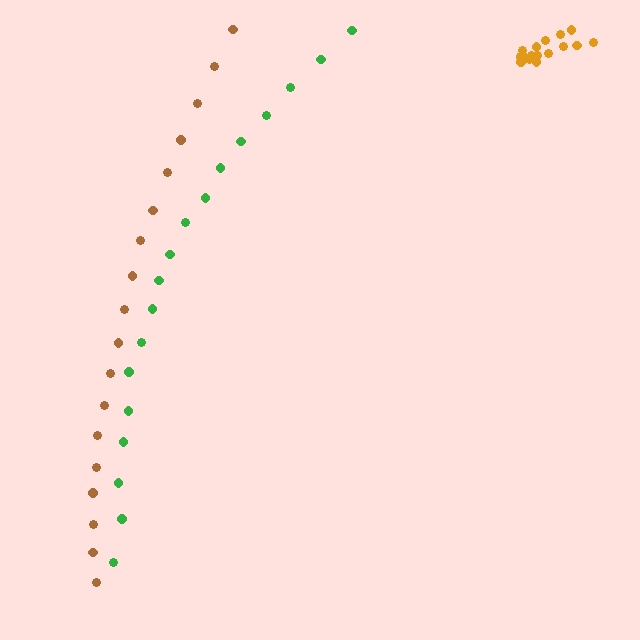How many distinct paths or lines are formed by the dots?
There are 3 distinct paths.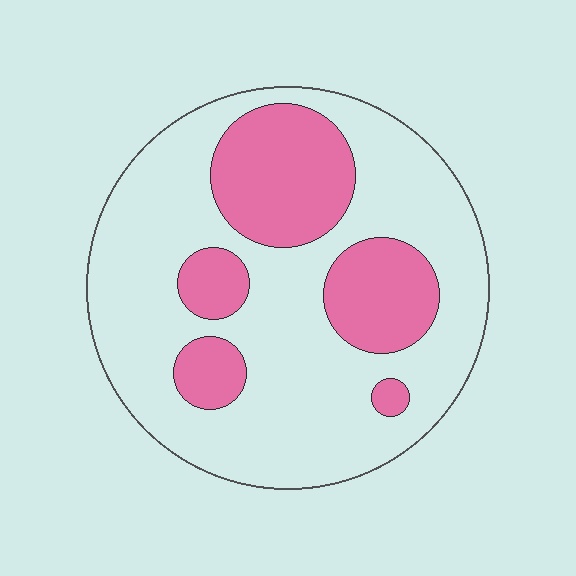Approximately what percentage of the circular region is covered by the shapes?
Approximately 30%.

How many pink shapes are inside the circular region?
5.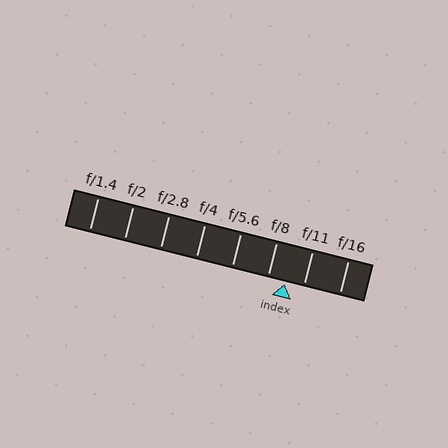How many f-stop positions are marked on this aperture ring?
There are 8 f-stop positions marked.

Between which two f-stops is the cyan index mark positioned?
The index mark is between f/8 and f/11.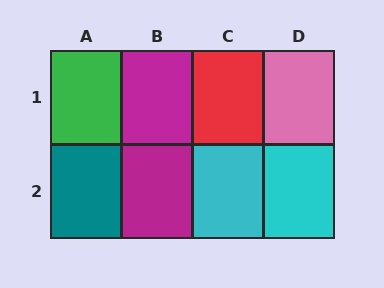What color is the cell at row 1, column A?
Green.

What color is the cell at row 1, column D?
Pink.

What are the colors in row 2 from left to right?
Teal, magenta, cyan, cyan.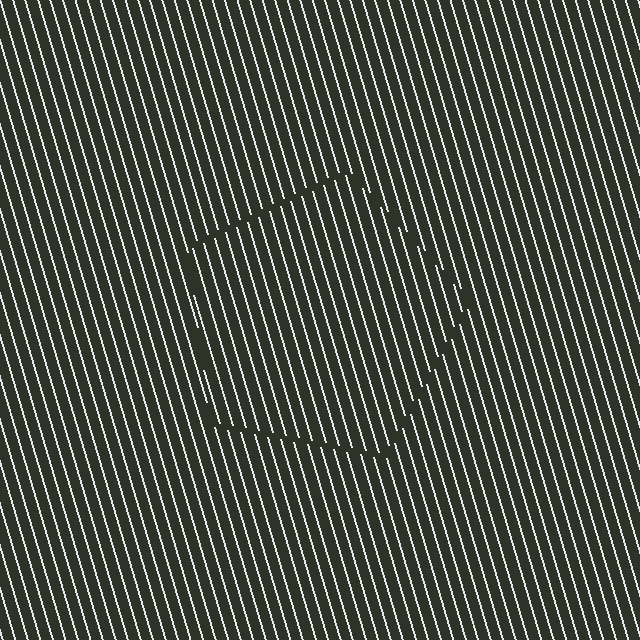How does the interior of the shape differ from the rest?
The interior of the shape contains the same grating, shifted by half a period — the contour is defined by the phase discontinuity where line-ends from the inner and outer gratings abut.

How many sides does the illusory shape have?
5 sides — the line-ends trace a pentagon.